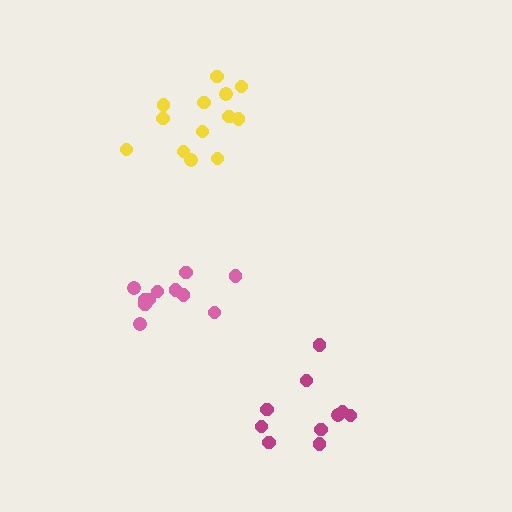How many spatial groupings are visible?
There are 3 spatial groupings.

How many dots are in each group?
Group 1: 10 dots, Group 2: 11 dots, Group 3: 13 dots (34 total).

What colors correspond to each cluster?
The clusters are colored: magenta, pink, yellow.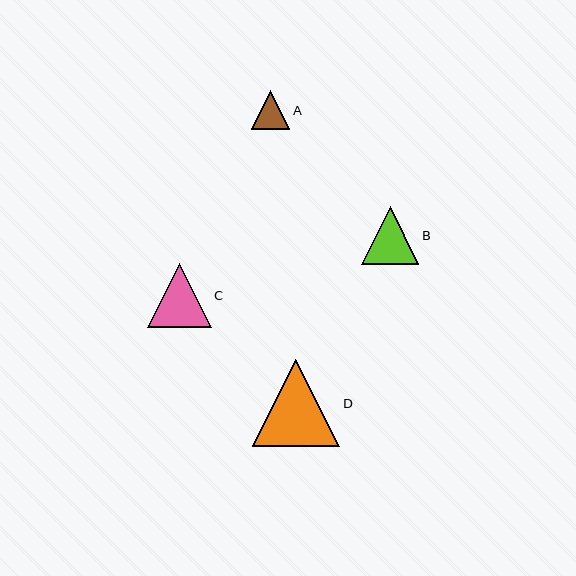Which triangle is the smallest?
Triangle A is the smallest with a size of approximately 39 pixels.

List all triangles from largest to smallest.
From largest to smallest: D, C, B, A.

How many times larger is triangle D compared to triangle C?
Triangle D is approximately 1.4 times the size of triangle C.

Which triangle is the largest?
Triangle D is the largest with a size of approximately 87 pixels.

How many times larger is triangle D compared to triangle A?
Triangle D is approximately 2.3 times the size of triangle A.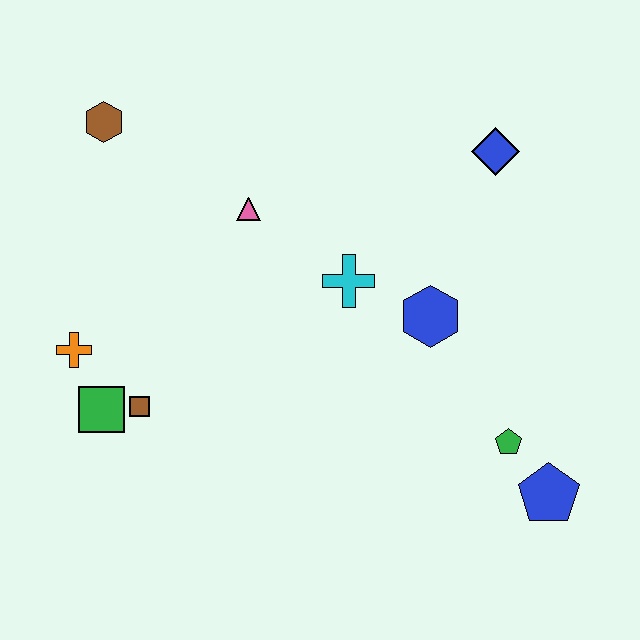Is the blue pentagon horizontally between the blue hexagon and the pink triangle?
No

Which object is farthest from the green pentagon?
The brown hexagon is farthest from the green pentagon.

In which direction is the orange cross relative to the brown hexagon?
The orange cross is below the brown hexagon.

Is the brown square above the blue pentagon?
Yes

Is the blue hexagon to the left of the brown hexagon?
No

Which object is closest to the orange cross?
The green square is closest to the orange cross.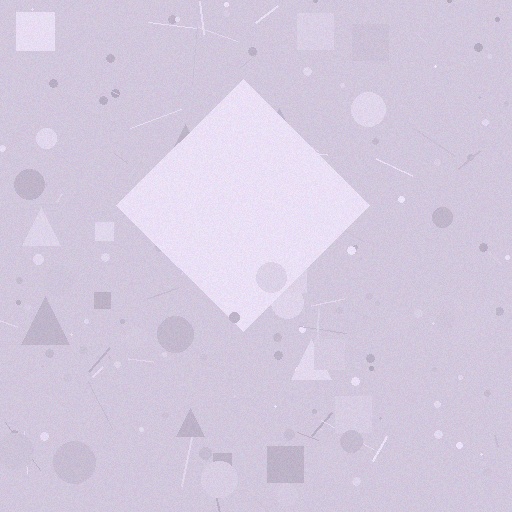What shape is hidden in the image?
A diamond is hidden in the image.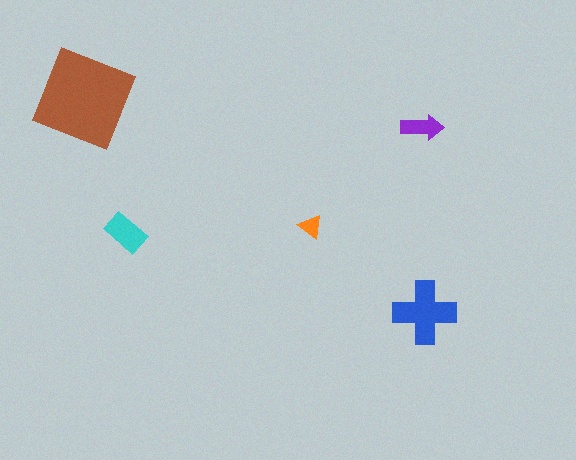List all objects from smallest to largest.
The orange triangle, the purple arrow, the cyan rectangle, the blue cross, the brown diamond.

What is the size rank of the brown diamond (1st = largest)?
1st.